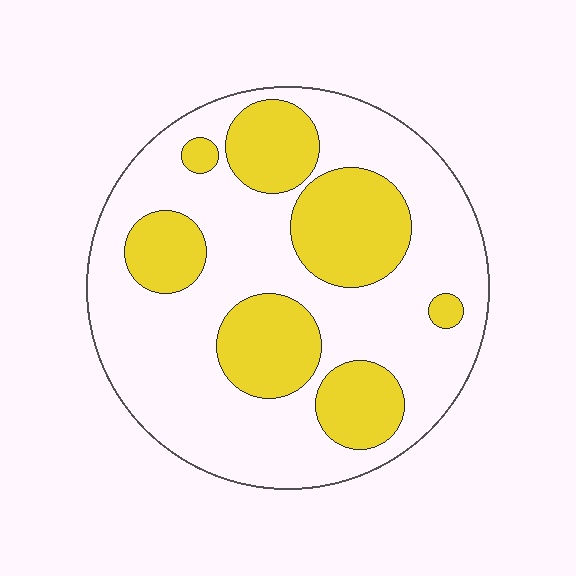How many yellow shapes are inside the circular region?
7.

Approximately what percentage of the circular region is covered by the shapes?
Approximately 30%.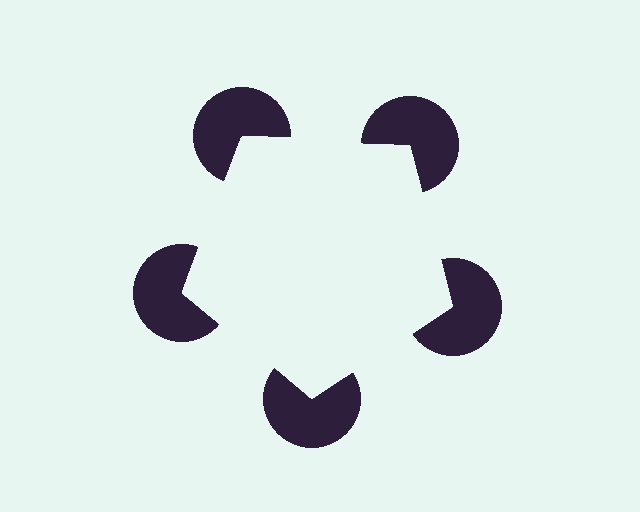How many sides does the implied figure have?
5 sides.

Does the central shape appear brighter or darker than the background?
It typically appears slightly brighter than the background, even though no actual brightness change is drawn.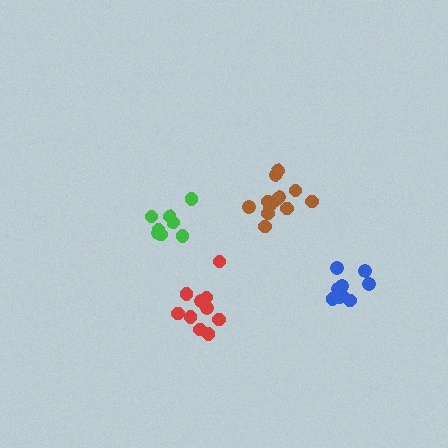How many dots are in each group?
Group 1: 10 dots, Group 2: 12 dots, Group 3: 8 dots, Group 4: 10 dots (40 total).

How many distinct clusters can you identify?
There are 4 distinct clusters.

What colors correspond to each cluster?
The clusters are colored: blue, brown, green, red.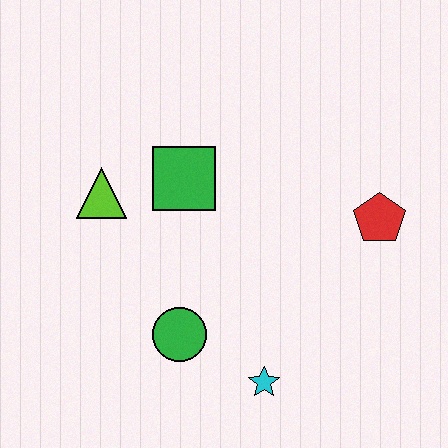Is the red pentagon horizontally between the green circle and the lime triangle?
No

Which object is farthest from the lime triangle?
The red pentagon is farthest from the lime triangle.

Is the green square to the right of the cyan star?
No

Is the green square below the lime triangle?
No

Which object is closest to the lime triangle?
The green square is closest to the lime triangle.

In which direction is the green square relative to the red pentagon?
The green square is to the left of the red pentagon.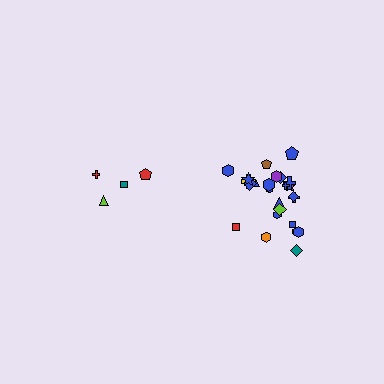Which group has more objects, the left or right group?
The right group.